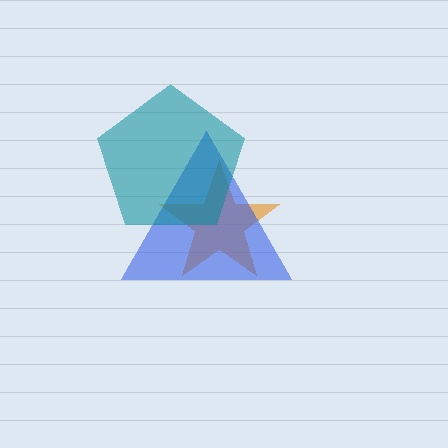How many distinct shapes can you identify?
There are 3 distinct shapes: an orange star, a blue triangle, a teal pentagon.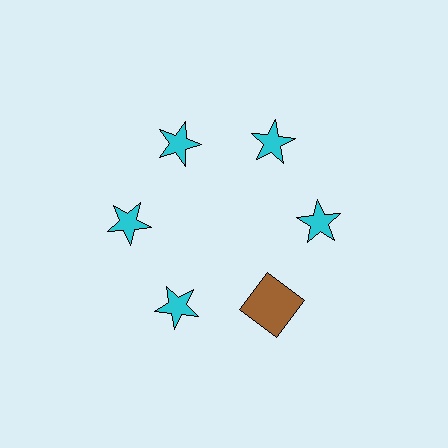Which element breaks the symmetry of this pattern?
The brown square at roughly the 5 o'clock position breaks the symmetry. All other shapes are cyan stars.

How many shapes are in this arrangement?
There are 6 shapes arranged in a ring pattern.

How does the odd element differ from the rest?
It differs in both color (brown instead of cyan) and shape (square instead of star).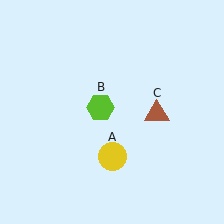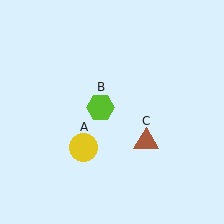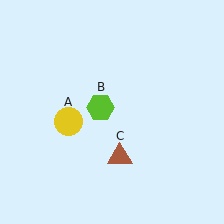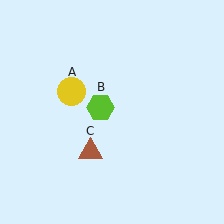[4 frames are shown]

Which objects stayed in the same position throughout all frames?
Lime hexagon (object B) remained stationary.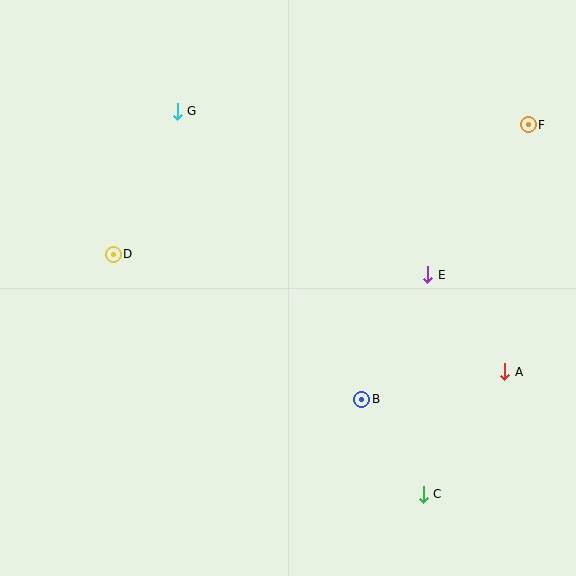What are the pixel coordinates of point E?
Point E is at (428, 275).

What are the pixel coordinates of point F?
Point F is at (528, 125).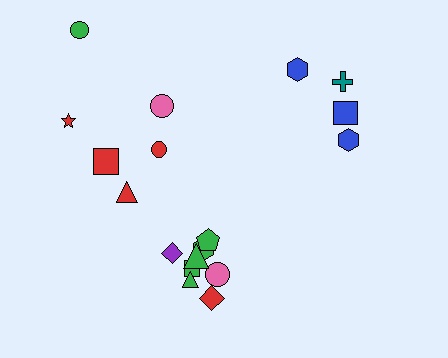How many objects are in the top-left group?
There are 6 objects.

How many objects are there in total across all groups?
There are 18 objects.